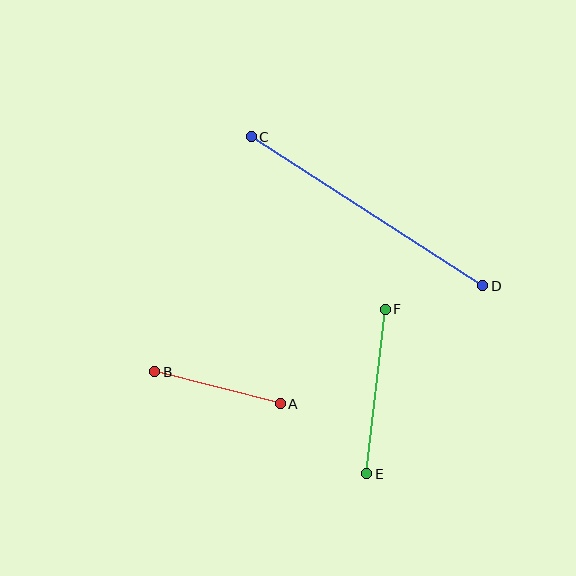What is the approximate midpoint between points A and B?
The midpoint is at approximately (218, 388) pixels.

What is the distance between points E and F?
The distance is approximately 165 pixels.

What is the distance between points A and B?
The distance is approximately 129 pixels.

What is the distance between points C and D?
The distance is approximately 275 pixels.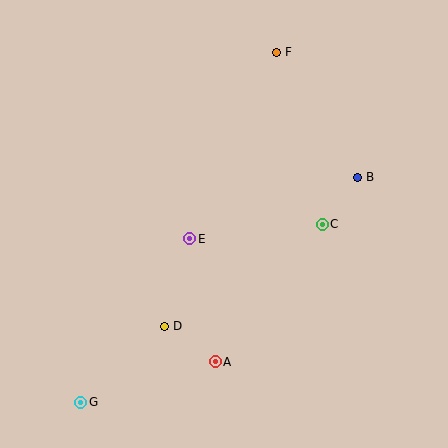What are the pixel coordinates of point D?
Point D is at (165, 326).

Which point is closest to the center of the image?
Point E at (190, 239) is closest to the center.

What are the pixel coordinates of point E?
Point E is at (190, 239).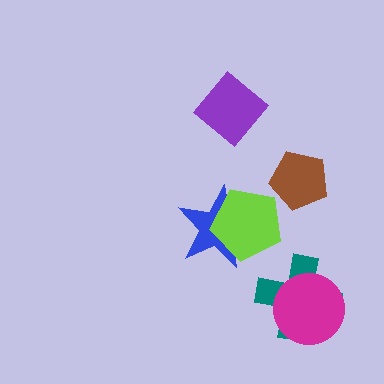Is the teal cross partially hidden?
Yes, it is partially covered by another shape.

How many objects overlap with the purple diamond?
0 objects overlap with the purple diamond.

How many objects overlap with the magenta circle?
1 object overlaps with the magenta circle.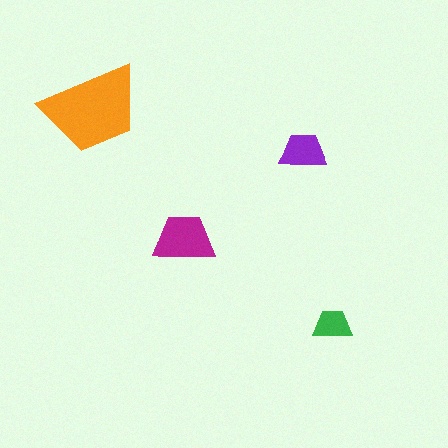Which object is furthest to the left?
The orange trapezoid is leftmost.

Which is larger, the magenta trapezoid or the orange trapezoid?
The orange one.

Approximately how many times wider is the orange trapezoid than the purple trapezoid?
About 2 times wider.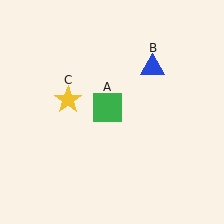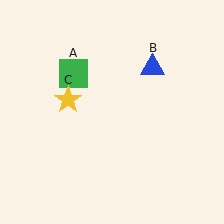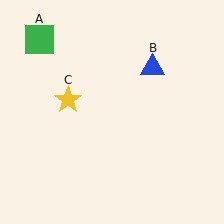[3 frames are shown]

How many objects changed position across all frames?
1 object changed position: green square (object A).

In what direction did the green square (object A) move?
The green square (object A) moved up and to the left.